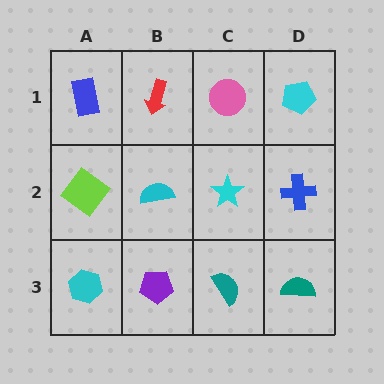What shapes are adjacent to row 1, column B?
A cyan semicircle (row 2, column B), a blue rectangle (row 1, column A), a pink circle (row 1, column C).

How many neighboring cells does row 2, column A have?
3.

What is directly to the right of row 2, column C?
A blue cross.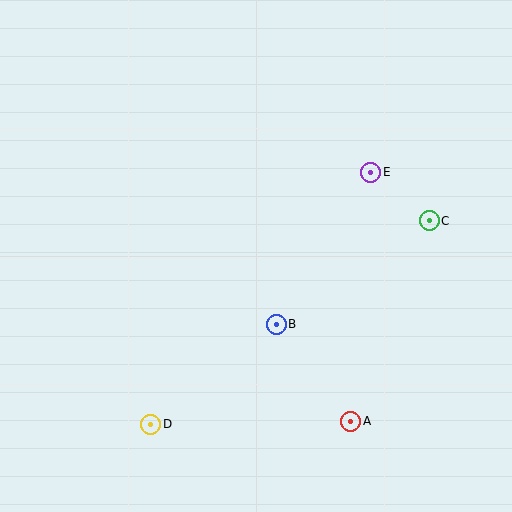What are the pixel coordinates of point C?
Point C is at (429, 221).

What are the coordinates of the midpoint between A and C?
The midpoint between A and C is at (390, 321).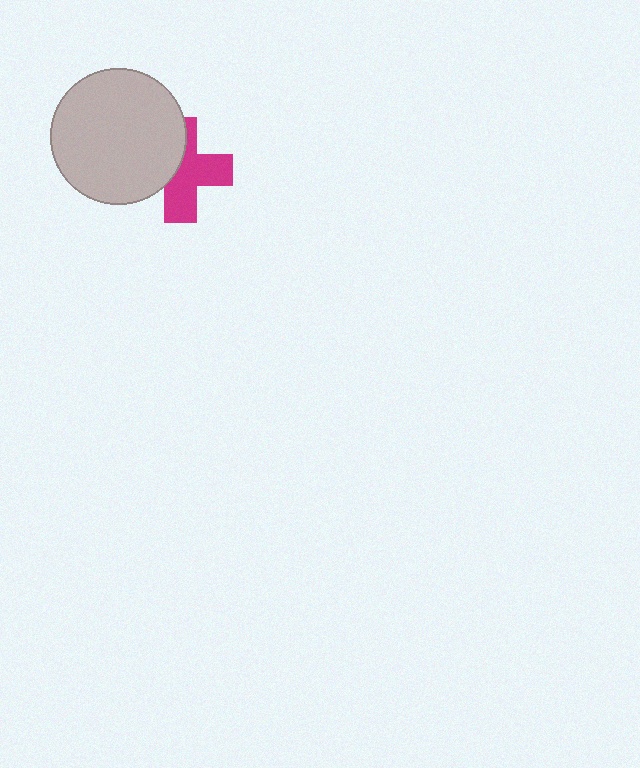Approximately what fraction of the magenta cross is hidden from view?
Roughly 41% of the magenta cross is hidden behind the light gray circle.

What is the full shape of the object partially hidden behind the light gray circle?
The partially hidden object is a magenta cross.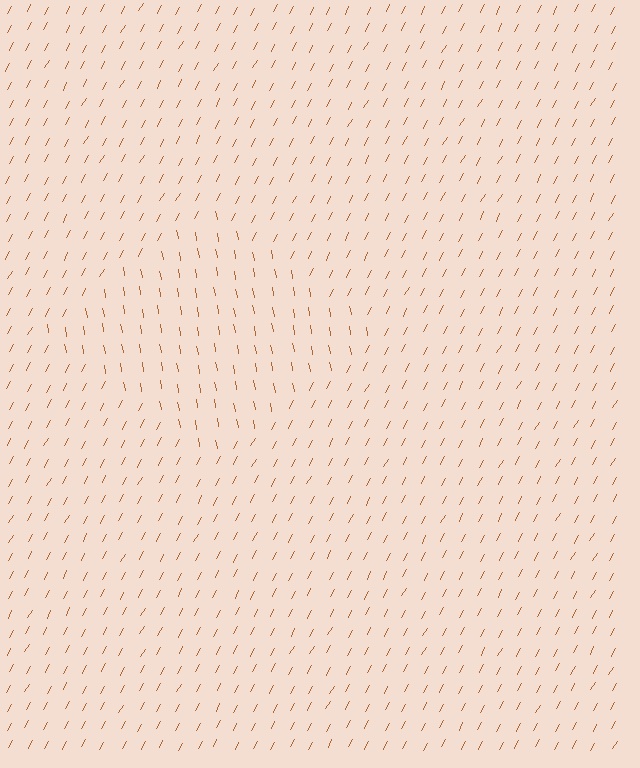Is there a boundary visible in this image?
Yes, there is a texture boundary formed by a change in line orientation.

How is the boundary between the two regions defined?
The boundary is defined purely by a change in line orientation (approximately 38 degrees difference). All lines are the same color and thickness.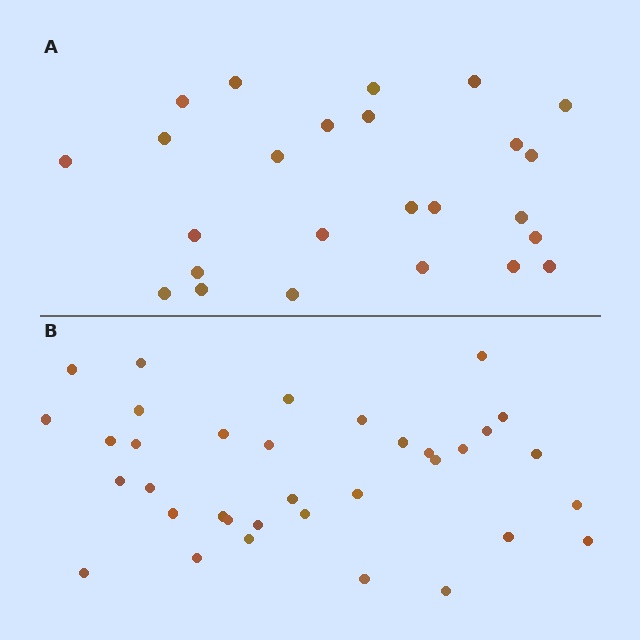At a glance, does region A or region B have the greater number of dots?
Region B (the bottom region) has more dots.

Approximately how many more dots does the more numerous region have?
Region B has roughly 10 or so more dots than region A.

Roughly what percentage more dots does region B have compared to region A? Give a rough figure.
About 40% more.